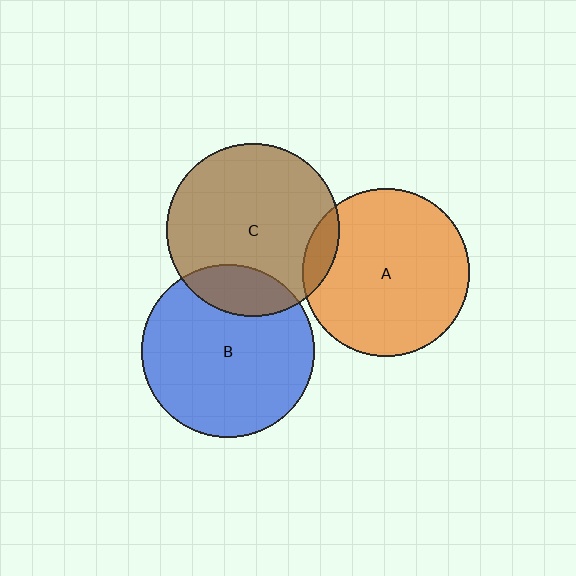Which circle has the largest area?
Circle B (blue).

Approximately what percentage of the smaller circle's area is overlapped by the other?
Approximately 10%.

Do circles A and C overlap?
Yes.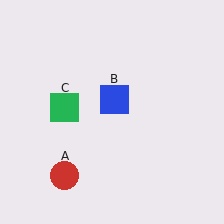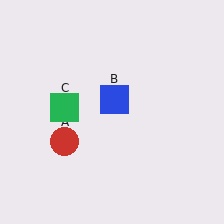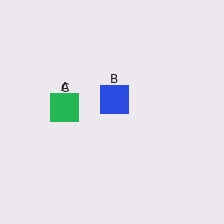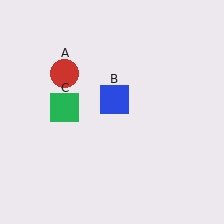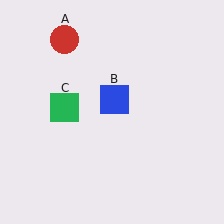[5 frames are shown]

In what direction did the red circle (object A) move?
The red circle (object A) moved up.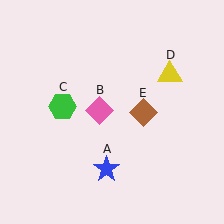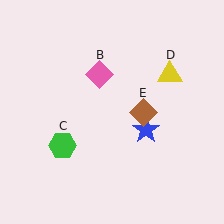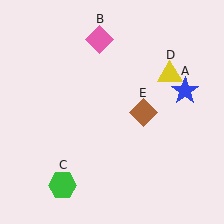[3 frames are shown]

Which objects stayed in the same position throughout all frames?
Yellow triangle (object D) and brown diamond (object E) remained stationary.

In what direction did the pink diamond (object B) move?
The pink diamond (object B) moved up.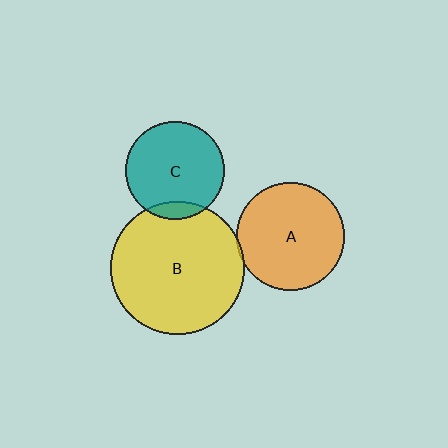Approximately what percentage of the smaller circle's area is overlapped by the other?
Approximately 5%.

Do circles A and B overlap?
Yes.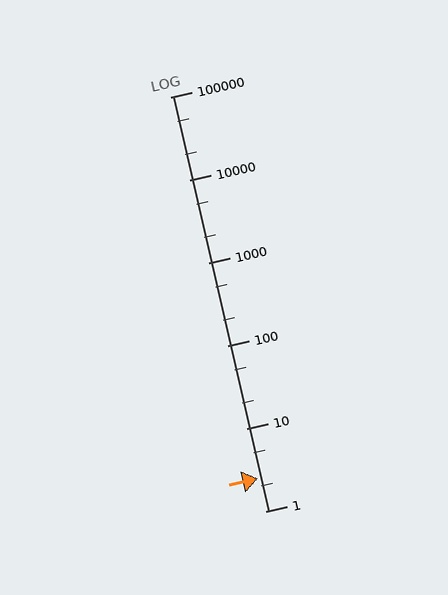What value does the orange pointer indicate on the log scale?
The pointer indicates approximately 2.5.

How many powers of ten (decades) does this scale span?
The scale spans 5 decades, from 1 to 100000.